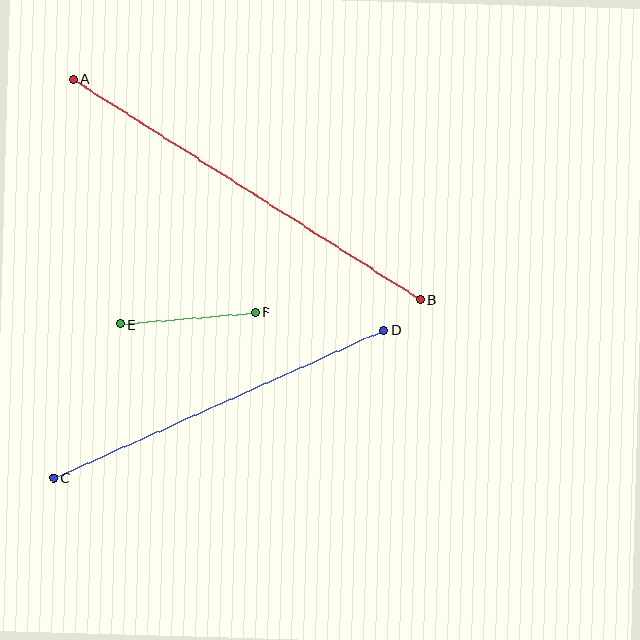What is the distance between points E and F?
The distance is approximately 136 pixels.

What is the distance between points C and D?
The distance is approximately 361 pixels.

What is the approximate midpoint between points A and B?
The midpoint is at approximately (246, 189) pixels.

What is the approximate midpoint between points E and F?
The midpoint is at approximately (188, 318) pixels.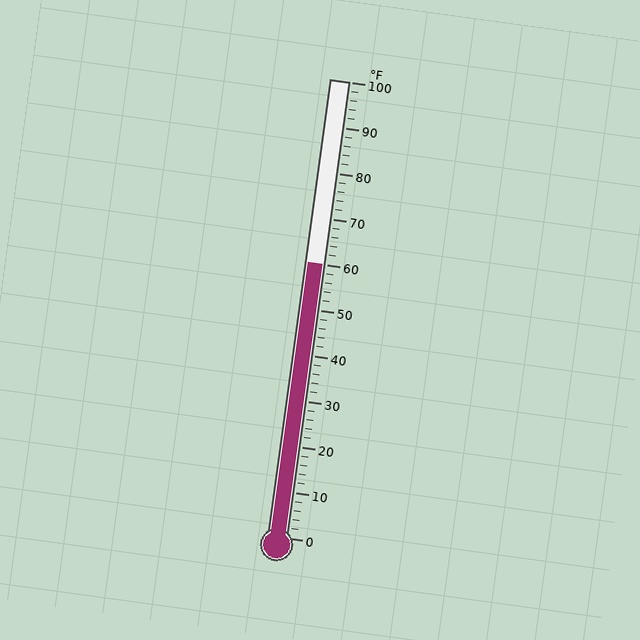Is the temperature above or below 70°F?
The temperature is below 70°F.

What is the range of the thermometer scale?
The thermometer scale ranges from 0°F to 100°F.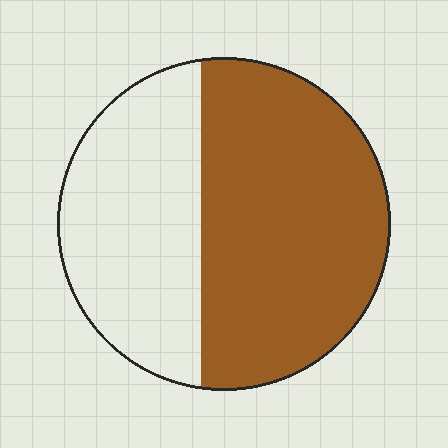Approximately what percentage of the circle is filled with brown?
Approximately 60%.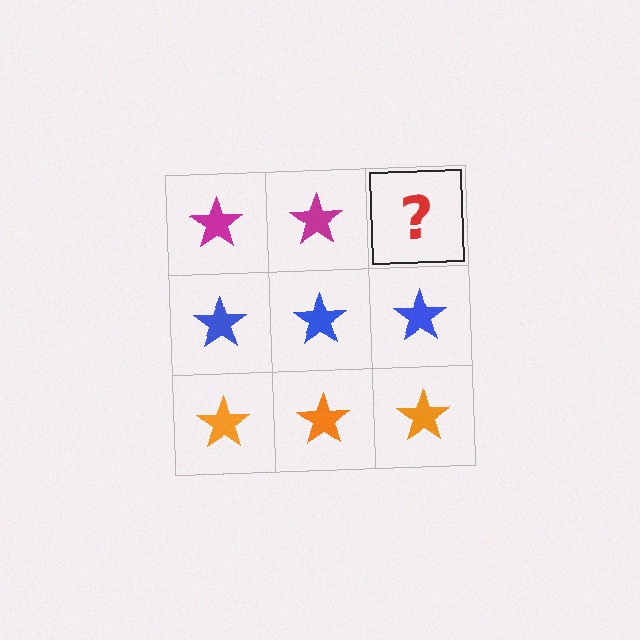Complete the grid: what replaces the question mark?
The question mark should be replaced with a magenta star.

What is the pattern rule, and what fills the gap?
The rule is that each row has a consistent color. The gap should be filled with a magenta star.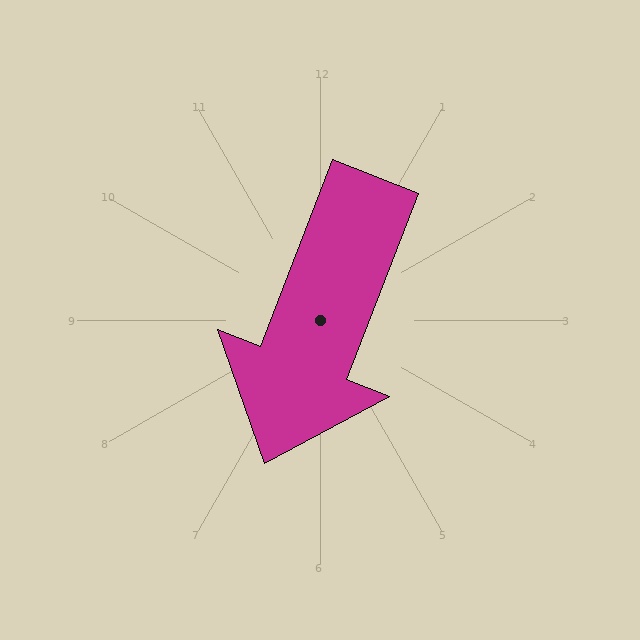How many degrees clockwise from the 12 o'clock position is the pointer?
Approximately 201 degrees.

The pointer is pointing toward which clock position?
Roughly 7 o'clock.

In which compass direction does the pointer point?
South.